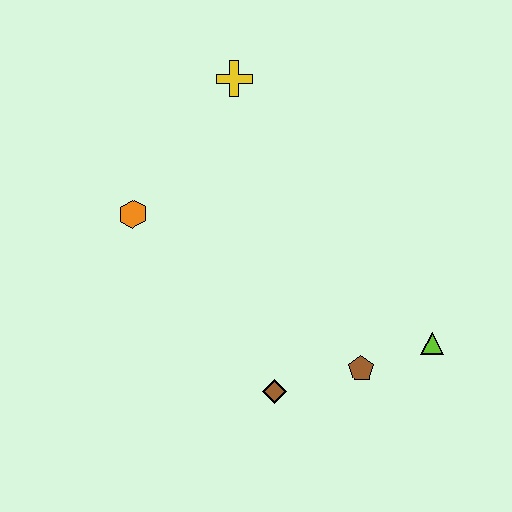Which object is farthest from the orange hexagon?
The lime triangle is farthest from the orange hexagon.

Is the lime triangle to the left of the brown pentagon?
No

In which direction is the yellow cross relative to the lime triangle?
The yellow cross is above the lime triangle.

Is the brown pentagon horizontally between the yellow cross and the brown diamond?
No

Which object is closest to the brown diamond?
The brown pentagon is closest to the brown diamond.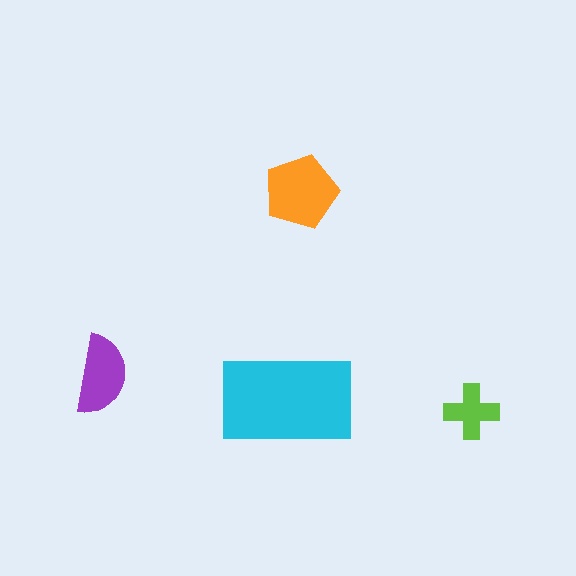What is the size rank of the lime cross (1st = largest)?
4th.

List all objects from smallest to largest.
The lime cross, the purple semicircle, the orange pentagon, the cyan rectangle.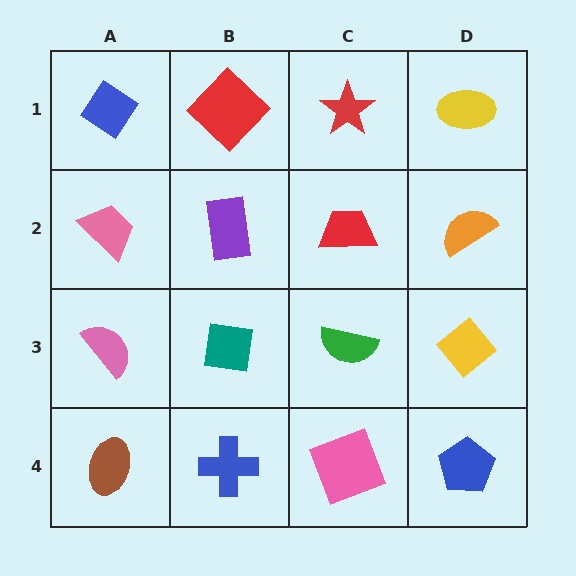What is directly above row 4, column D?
A yellow diamond.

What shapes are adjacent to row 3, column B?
A purple rectangle (row 2, column B), a blue cross (row 4, column B), a pink semicircle (row 3, column A), a green semicircle (row 3, column C).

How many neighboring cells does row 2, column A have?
3.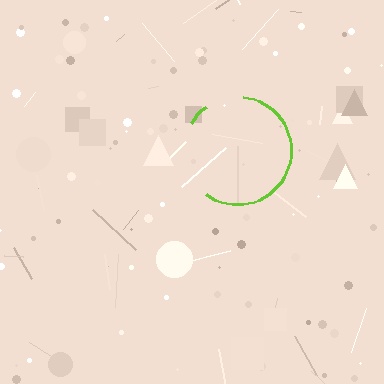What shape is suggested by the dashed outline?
The dashed outline suggests a circle.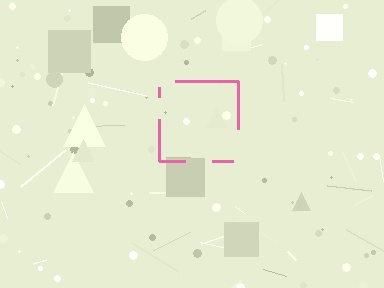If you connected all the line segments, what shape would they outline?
They would outline a square.